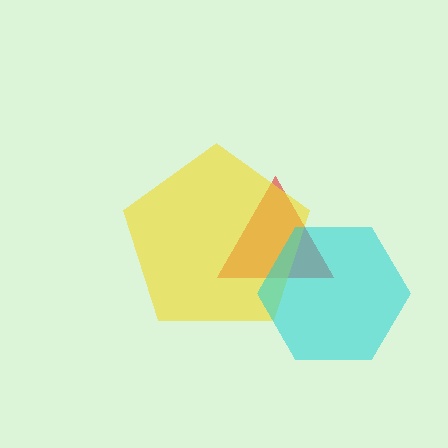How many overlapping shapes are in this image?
There are 3 overlapping shapes in the image.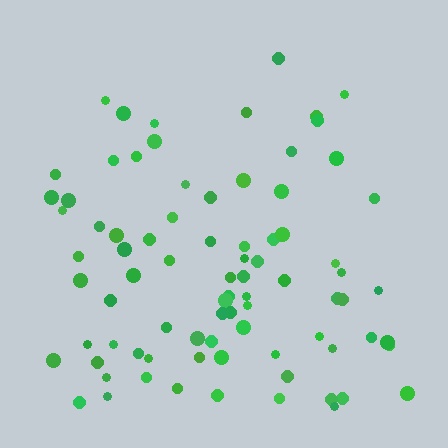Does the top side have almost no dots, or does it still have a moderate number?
Still a moderate number, just noticeably fewer than the bottom.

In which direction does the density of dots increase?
From top to bottom, with the bottom side densest.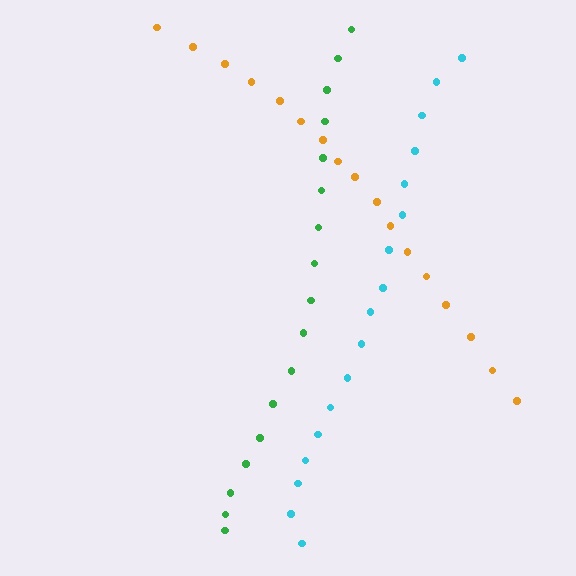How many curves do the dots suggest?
There are 3 distinct paths.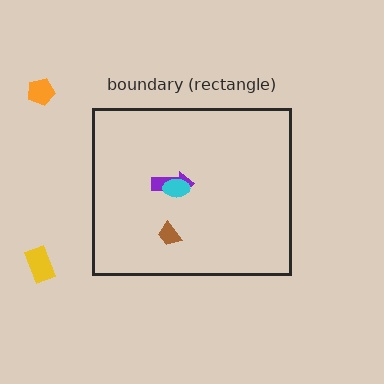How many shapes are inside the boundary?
3 inside, 2 outside.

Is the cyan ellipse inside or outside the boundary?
Inside.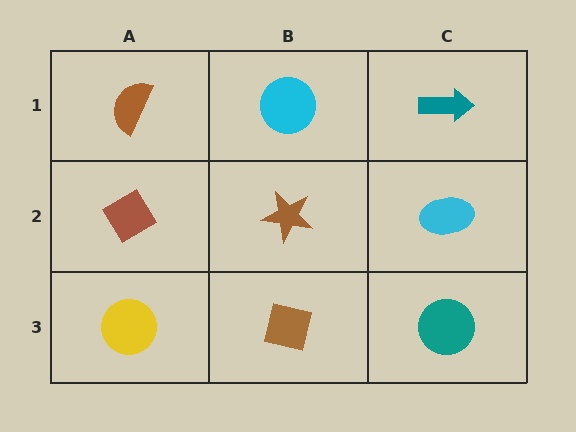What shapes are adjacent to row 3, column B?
A brown star (row 2, column B), a yellow circle (row 3, column A), a teal circle (row 3, column C).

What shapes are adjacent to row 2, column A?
A brown semicircle (row 1, column A), a yellow circle (row 3, column A), a brown star (row 2, column B).